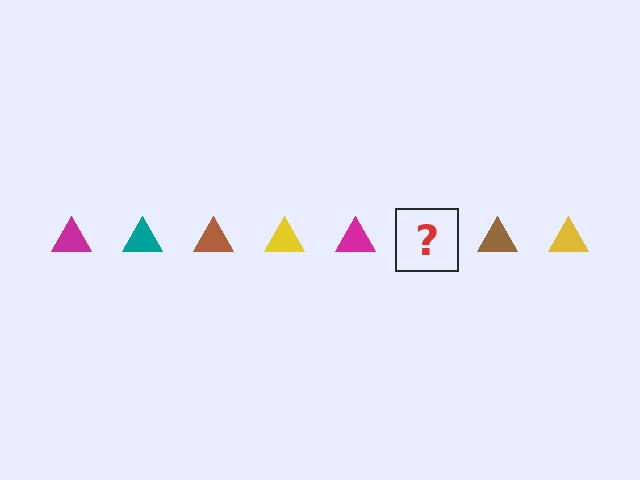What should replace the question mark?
The question mark should be replaced with a teal triangle.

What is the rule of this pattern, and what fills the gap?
The rule is that the pattern cycles through magenta, teal, brown, yellow triangles. The gap should be filled with a teal triangle.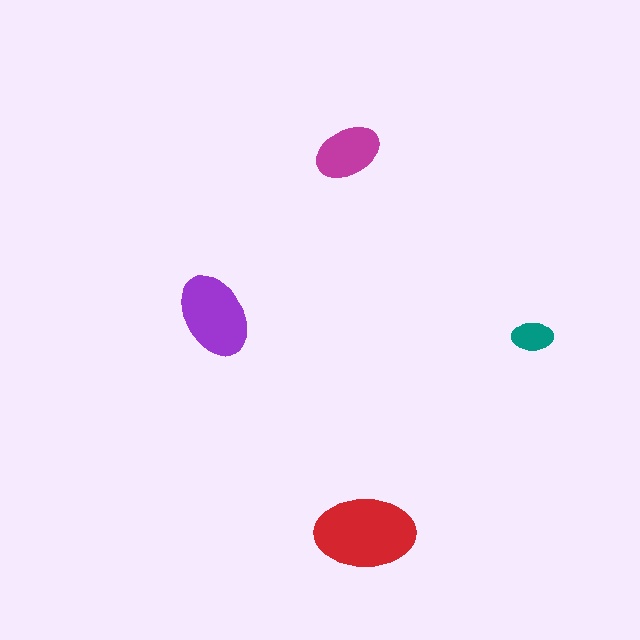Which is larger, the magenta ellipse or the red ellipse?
The red one.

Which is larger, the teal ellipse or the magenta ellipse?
The magenta one.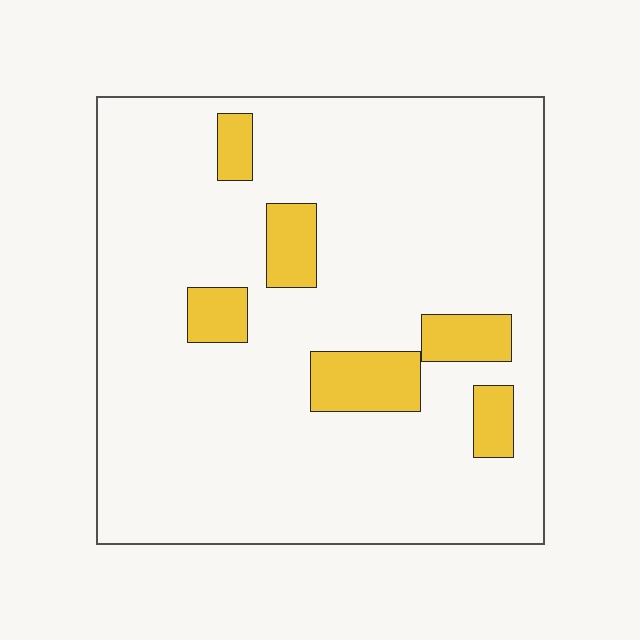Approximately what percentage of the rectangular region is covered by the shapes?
Approximately 10%.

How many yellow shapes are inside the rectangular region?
6.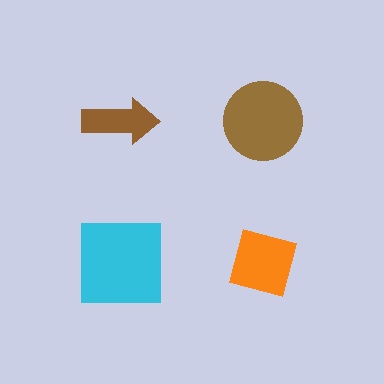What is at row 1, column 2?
A brown circle.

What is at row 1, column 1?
A brown arrow.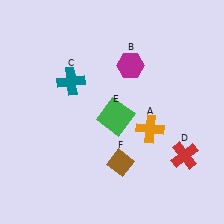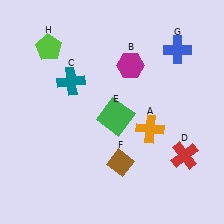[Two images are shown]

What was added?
A blue cross (G), a lime pentagon (H) were added in Image 2.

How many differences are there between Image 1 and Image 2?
There are 2 differences between the two images.